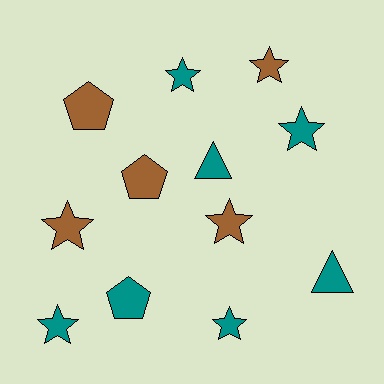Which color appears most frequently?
Teal, with 7 objects.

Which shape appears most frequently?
Star, with 7 objects.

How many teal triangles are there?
There are 2 teal triangles.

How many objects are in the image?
There are 12 objects.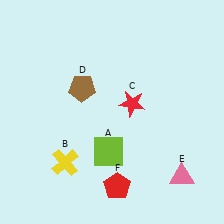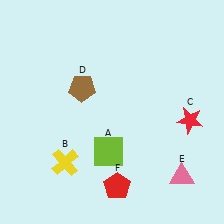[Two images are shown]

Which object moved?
The red star (C) moved right.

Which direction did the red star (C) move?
The red star (C) moved right.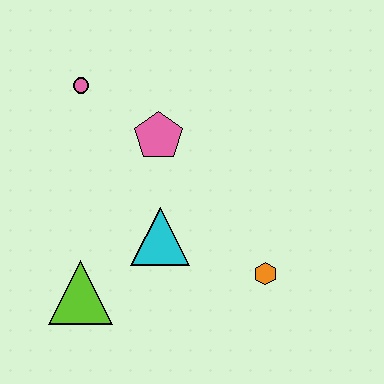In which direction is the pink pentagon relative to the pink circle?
The pink pentagon is to the right of the pink circle.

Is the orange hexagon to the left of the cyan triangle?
No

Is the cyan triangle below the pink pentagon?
Yes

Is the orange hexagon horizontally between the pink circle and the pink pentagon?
No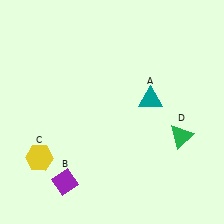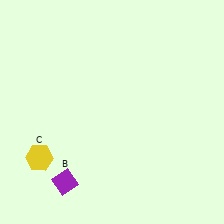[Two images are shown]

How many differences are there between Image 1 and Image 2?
There are 2 differences between the two images.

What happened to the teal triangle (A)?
The teal triangle (A) was removed in Image 2. It was in the top-right area of Image 1.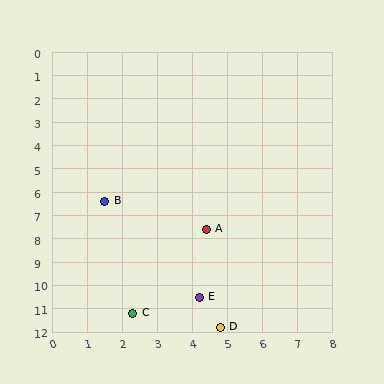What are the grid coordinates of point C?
Point C is at approximately (2.3, 11.2).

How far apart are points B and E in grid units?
Points B and E are about 4.9 grid units apart.